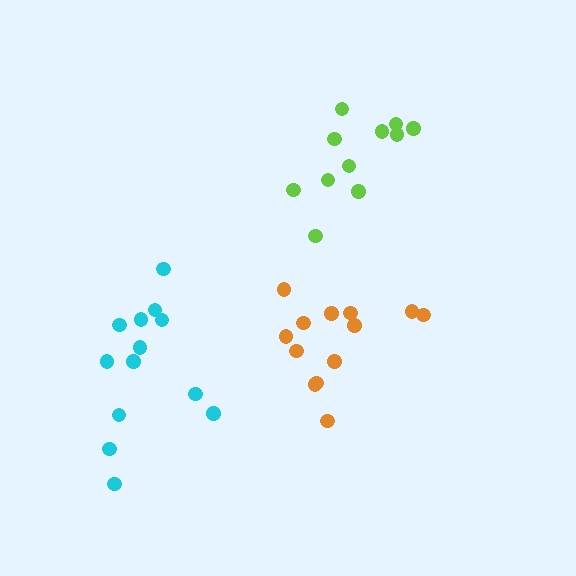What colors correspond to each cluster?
The clusters are colored: orange, lime, cyan.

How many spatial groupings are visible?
There are 3 spatial groupings.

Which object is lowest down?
The cyan cluster is bottommost.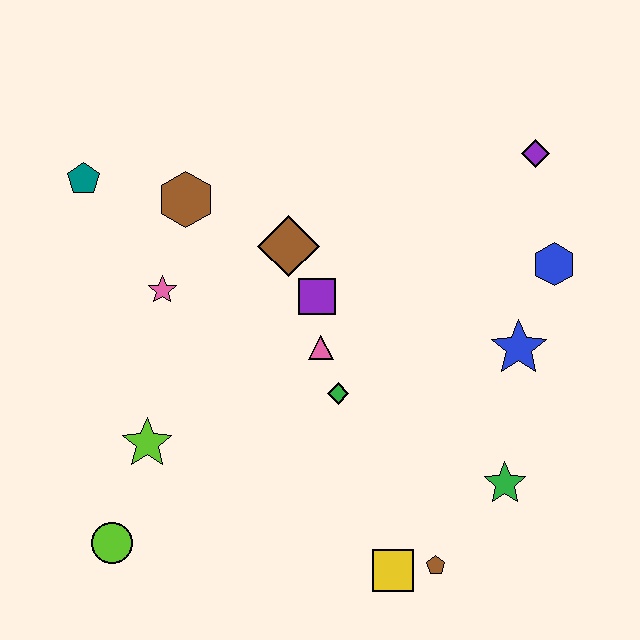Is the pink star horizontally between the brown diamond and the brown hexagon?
No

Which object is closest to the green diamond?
The pink triangle is closest to the green diamond.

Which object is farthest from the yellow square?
The teal pentagon is farthest from the yellow square.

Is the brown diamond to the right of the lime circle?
Yes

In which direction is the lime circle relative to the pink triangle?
The lime circle is to the left of the pink triangle.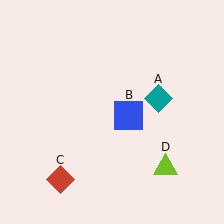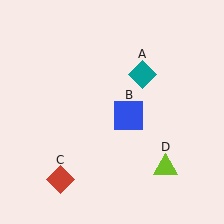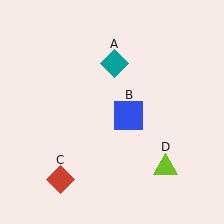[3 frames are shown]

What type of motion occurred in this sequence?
The teal diamond (object A) rotated counterclockwise around the center of the scene.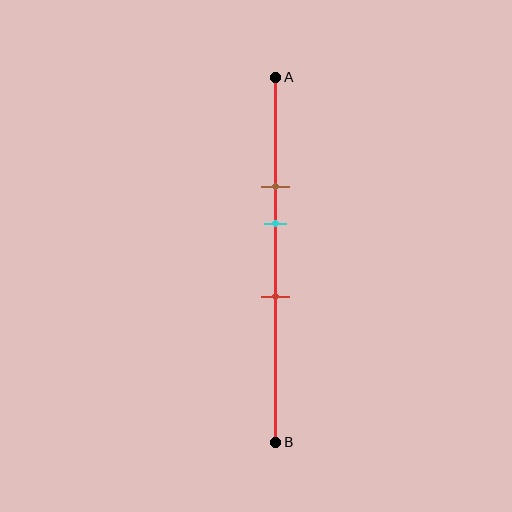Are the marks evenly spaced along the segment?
Yes, the marks are approximately evenly spaced.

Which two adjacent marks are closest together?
The brown and cyan marks are the closest adjacent pair.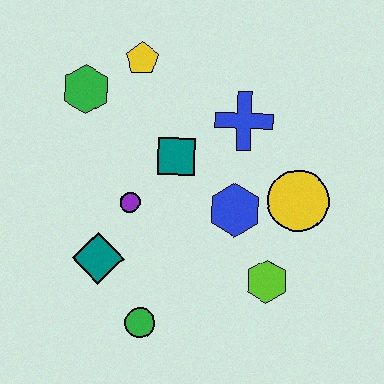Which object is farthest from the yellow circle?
The green hexagon is farthest from the yellow circle.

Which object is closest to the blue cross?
The teal square is closest to the blue cross.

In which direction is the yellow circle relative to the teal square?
The yellow circle is to the right of the teal square.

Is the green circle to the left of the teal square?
Yes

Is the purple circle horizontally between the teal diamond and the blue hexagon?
Yes